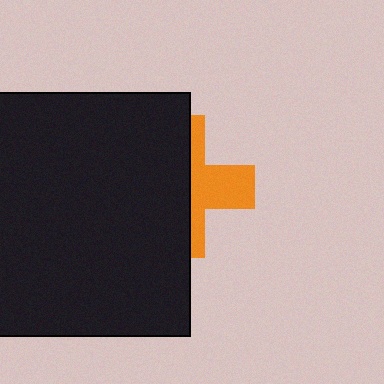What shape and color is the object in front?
The object in front is a black square.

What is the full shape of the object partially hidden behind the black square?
The partially hidden object is an orange cross.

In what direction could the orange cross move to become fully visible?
The orange cross could move right. That would shift it out from behind the black square entirely.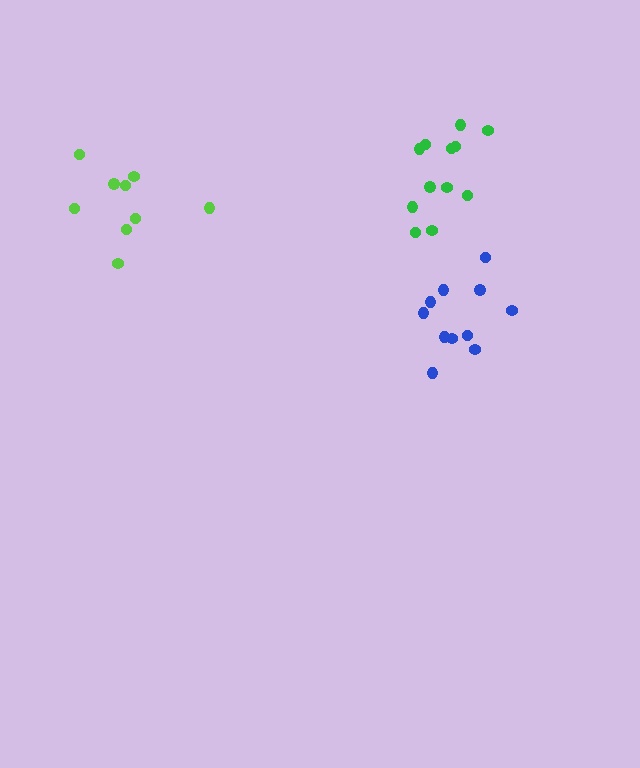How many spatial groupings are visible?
There are 3 spatial groupings.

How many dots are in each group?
Group 1: 12 dots, Group 2: 11 dots, Group 3: 9 dots (32 total).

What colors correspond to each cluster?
The clusters are colored: green, blue, lime.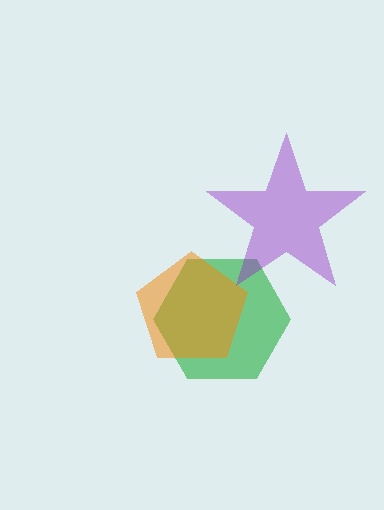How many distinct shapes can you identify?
There are 3 distinct shapes: a green hexagon, an orange pentagon, a purple star.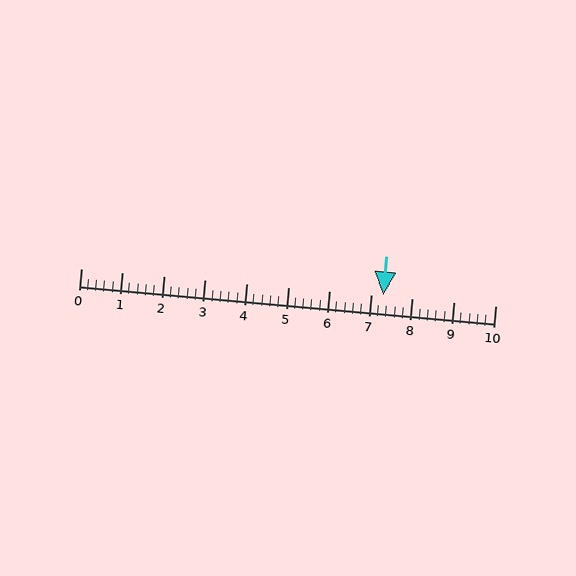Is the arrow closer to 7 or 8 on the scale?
The arrow is closer to 7.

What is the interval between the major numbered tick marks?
The major tick marks are spaced 1 units apart.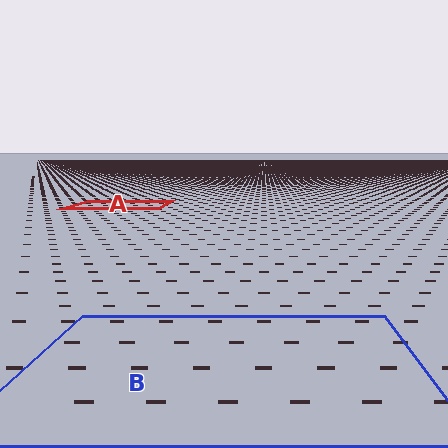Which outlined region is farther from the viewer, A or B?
Region A is farther from the viewer — the texture elements inside it appear smaller and more densely packed.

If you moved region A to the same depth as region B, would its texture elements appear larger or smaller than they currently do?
They would appear larger. At a closer depth, the same texture elements are projected at a bigger on-screen size.